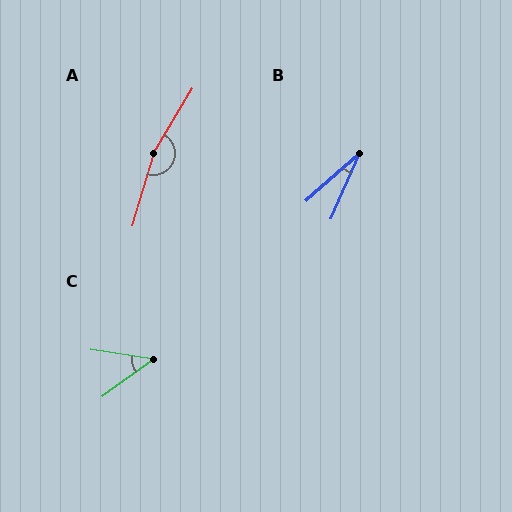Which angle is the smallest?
B, at approximately 25 degrees.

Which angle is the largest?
A, at approximately 166 degrees.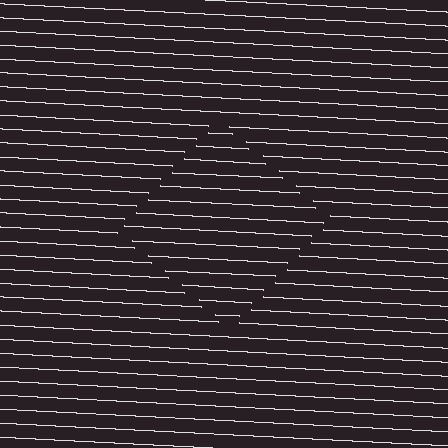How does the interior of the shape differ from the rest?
The interior of the shape contains the same grating, shifted by half a period — the contour is defined by the phase discontinuity where line-ends from the inner and outer gratings abut.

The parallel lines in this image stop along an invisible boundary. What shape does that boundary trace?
An illusory square. The interior of the shape contains the same grating, shifted by half a period — the contour is defined by the phase discontinuity where line-ends from the inner and outer gratings abut.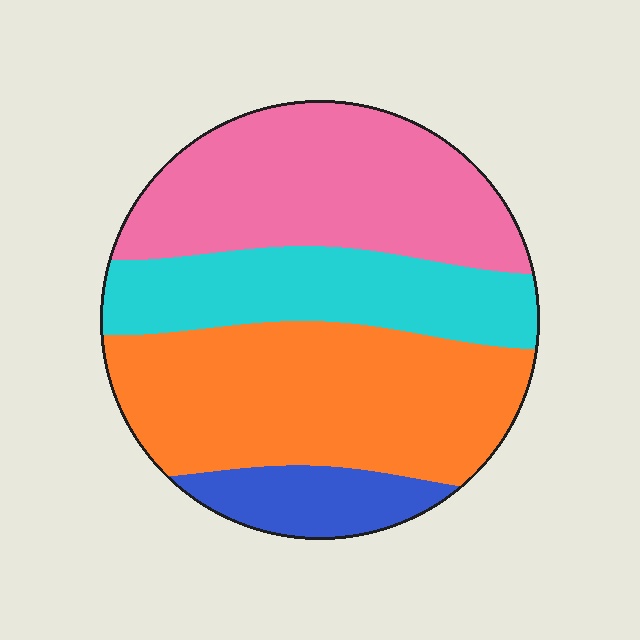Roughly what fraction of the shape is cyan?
Cyan covers 22% of the shape.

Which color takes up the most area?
Orange, at roughly 35%.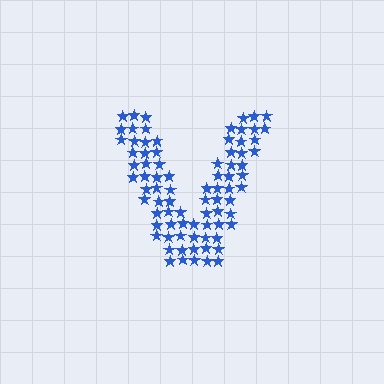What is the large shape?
The large shape is the letter V.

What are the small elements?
The small elements are stars.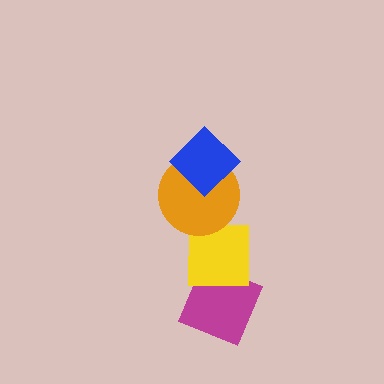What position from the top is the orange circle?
The orange circle is 2nd from the top.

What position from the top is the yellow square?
The yellow square is 3rd from the top.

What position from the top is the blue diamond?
The blue diamond is 1st from the top.